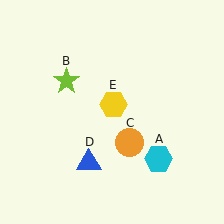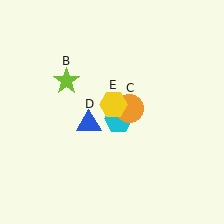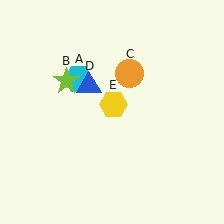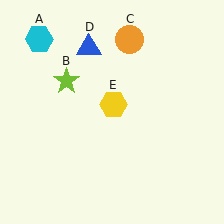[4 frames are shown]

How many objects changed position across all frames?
3 objects changed position: cyan hexagon (object A), orange circle (object C), blue triangle (object D).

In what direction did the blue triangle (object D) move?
The blue triangle (object D) moved up.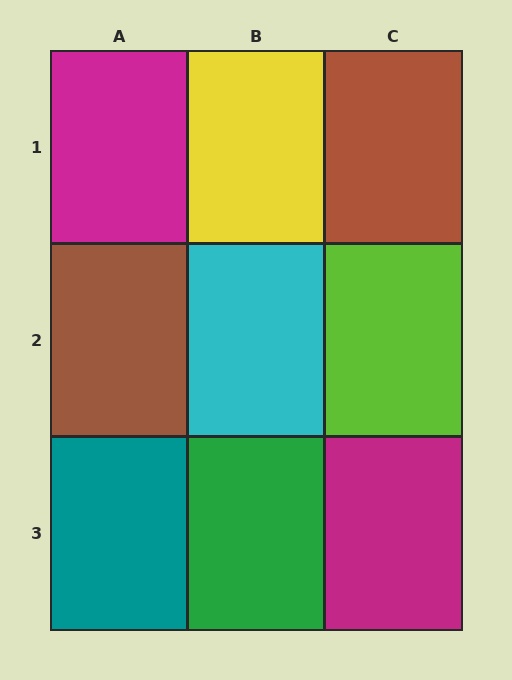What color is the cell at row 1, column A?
Magenta.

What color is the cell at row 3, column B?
Green.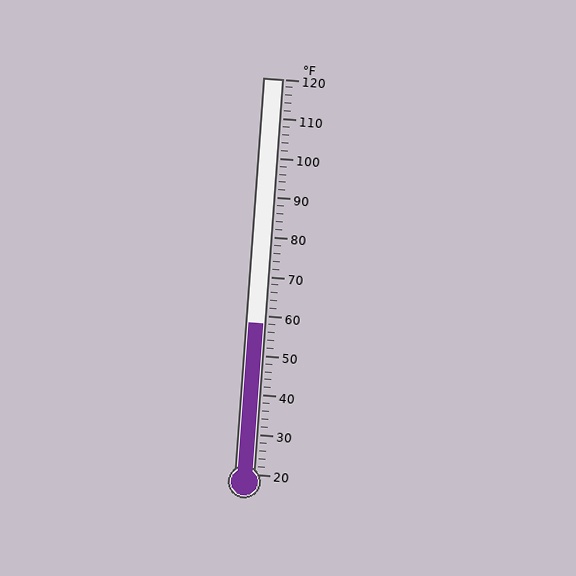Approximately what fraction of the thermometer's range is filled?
The thermometer is filled to approximately 40% of its range.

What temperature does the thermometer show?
The thermometer shows approximately 58°F.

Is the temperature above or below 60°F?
The temperature is below 60°F.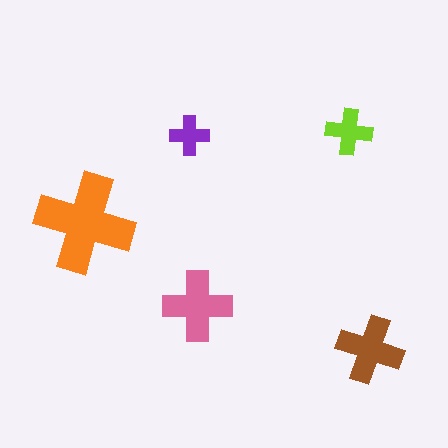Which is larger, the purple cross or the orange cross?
The orange one.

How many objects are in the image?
There are 5 objects in the image.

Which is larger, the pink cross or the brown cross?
The pink one.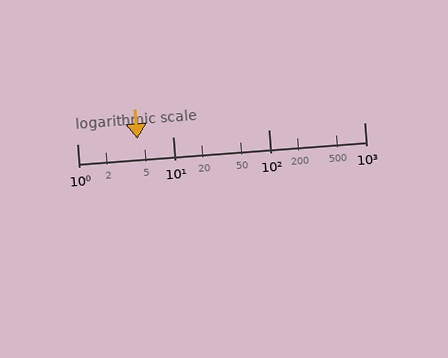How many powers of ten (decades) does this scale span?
The scale spans 3 decades, from 1 to 1000.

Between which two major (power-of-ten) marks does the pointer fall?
The pointer is between 1 and 10.